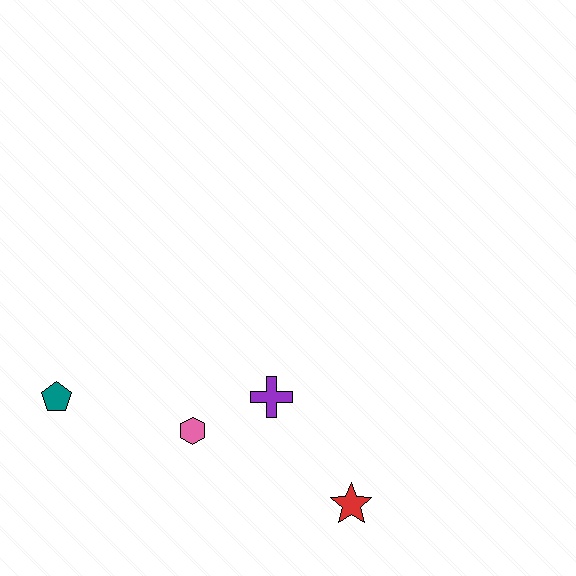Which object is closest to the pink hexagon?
The purple cross is closest to the pink hexagon.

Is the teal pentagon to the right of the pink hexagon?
No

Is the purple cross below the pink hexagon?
No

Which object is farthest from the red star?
The teal pentagon is farthest from the red star.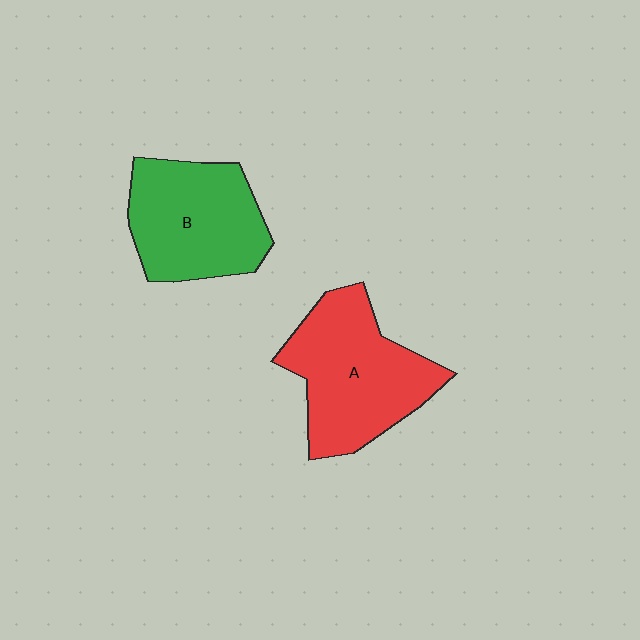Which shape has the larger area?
Shape A (red).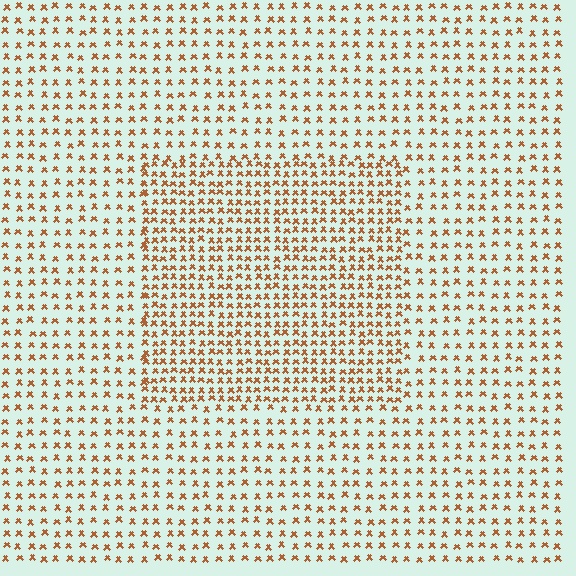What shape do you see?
I see a rectangle.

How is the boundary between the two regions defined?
The boundary is defined by a change in element density (approximately 1.8x ratio). All elements are the same color, size, and shape.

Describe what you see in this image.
The image contains small brown elements arranged at two different densities. A rectangle-shaped region is visible where the elements are more densely packed than the surrounding area.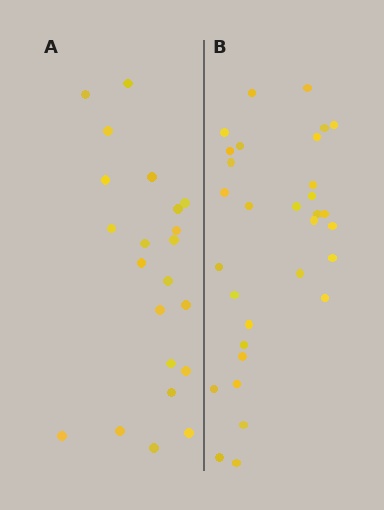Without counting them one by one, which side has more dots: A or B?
Region B (the right region) has more dots.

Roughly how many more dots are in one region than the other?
Region B has roughly 8 or so more dots than region A.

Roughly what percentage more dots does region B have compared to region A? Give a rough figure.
About 40% more.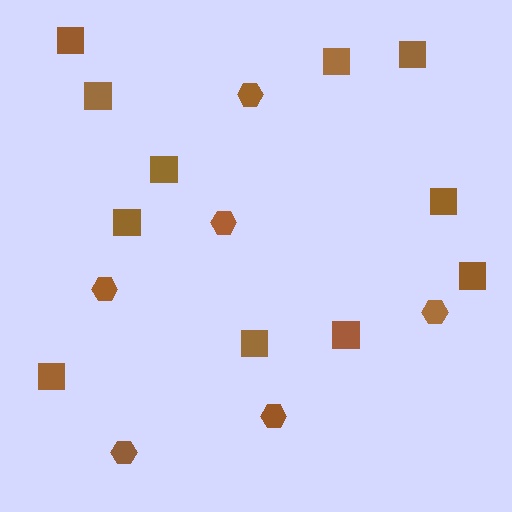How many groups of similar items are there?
There are 2 groups: one group of squares (11) and one group of hexagons (6).